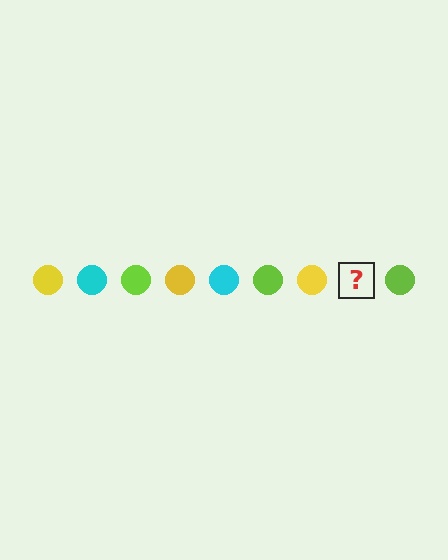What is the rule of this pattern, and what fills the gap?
The rule is that the pattern cycles through yellow, cyan, lime circles. The gap should be filled with a cyan circle.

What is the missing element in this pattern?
The missing element is a cyan circle.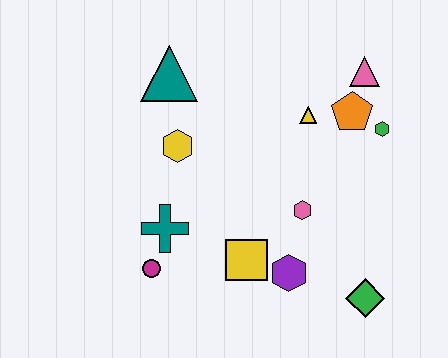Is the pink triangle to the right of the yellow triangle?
Yes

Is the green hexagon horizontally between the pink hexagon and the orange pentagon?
No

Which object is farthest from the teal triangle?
The green diamond is farthest from the teal triangle.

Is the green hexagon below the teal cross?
No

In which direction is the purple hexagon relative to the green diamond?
The purple hexagon is to the left of the green diamond.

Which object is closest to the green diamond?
The purple hexagon is closest to the green diamond.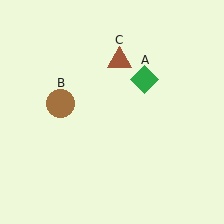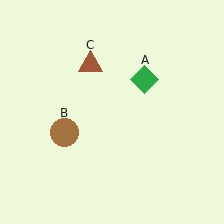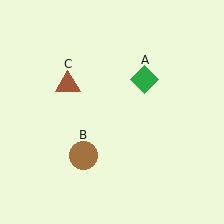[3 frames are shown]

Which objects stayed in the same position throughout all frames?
Green diamond (object A) remained stationary.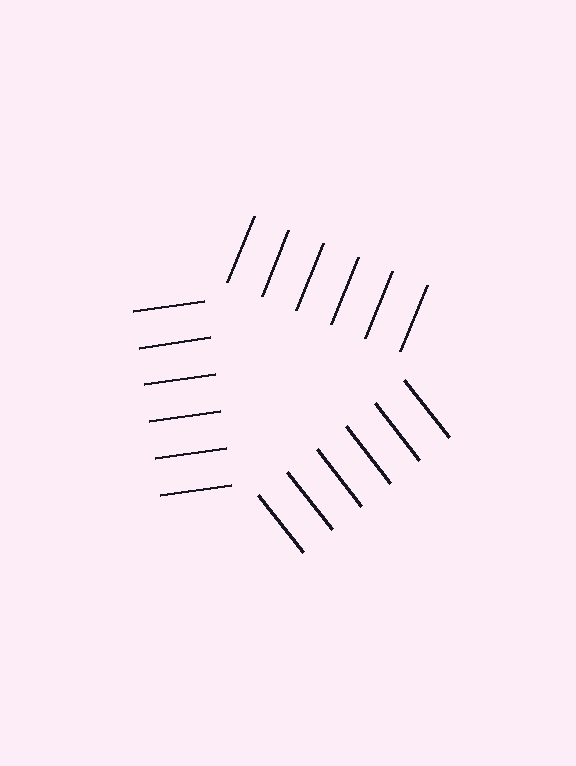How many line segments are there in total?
18 — 6 along each of the 3 edges.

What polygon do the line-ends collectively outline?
An illusory triangle — the line segments terminate on its edges but no continuous stroke is drawn.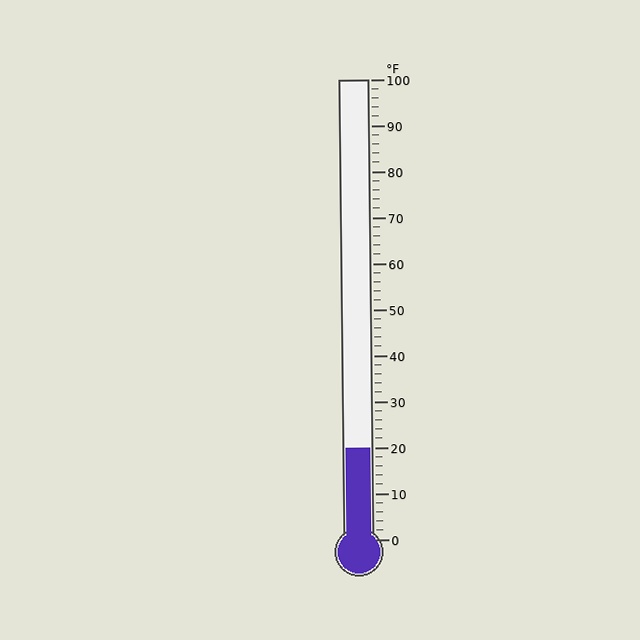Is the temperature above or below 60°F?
The temperature is below 60°F.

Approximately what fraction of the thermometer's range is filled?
The thermometer is filled to approximately 20% of its range.